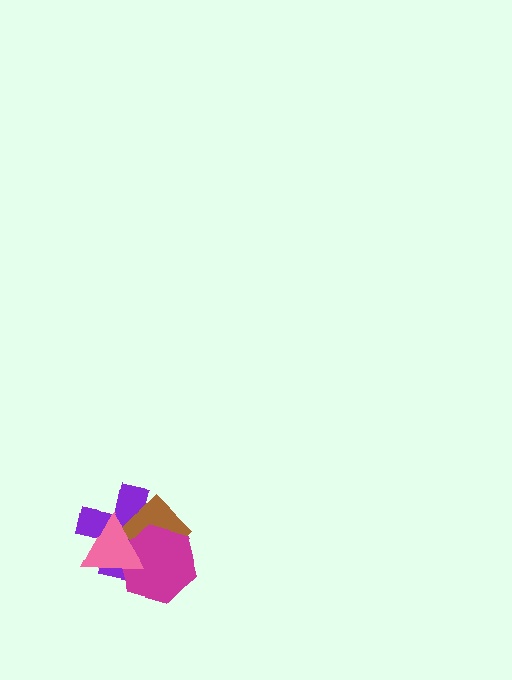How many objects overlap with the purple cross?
3 objects overlap with the purple cross.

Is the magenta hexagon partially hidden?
Yes, it is partially covered by another shape.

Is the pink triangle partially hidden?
No, no other shape covers it.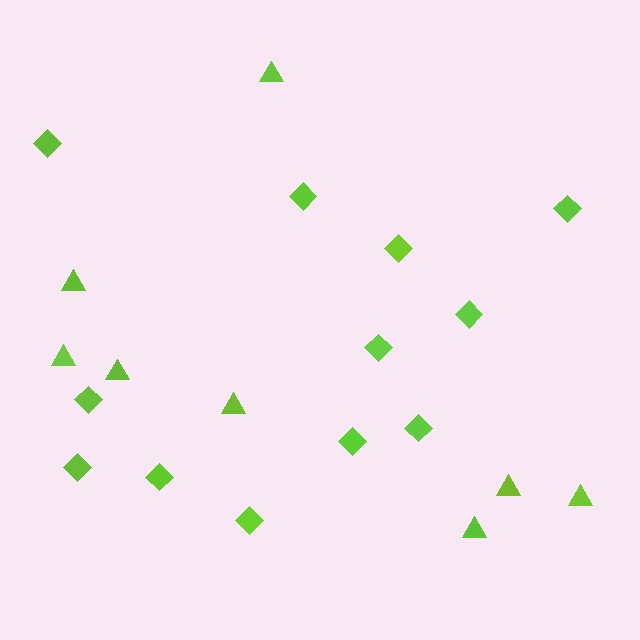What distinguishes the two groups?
There are 2 groups: one group of triangles (8) and one group of diamonds (12).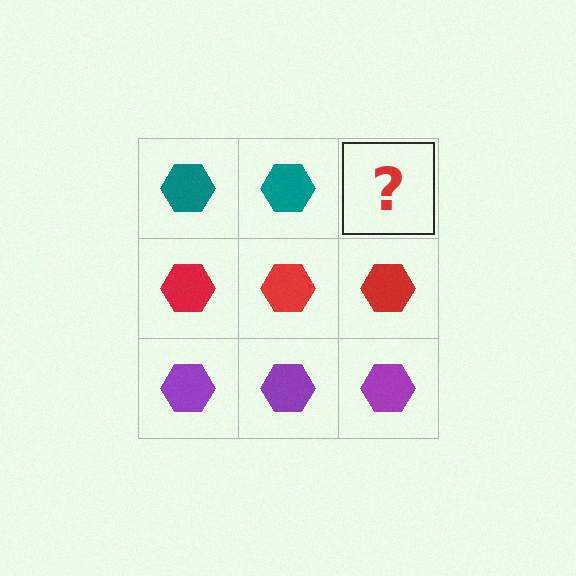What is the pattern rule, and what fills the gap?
The rule is that each row has a consistent color. The gap should be filled with a teal hexagon.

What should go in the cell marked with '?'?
The missing cell should contain a teal hexagon.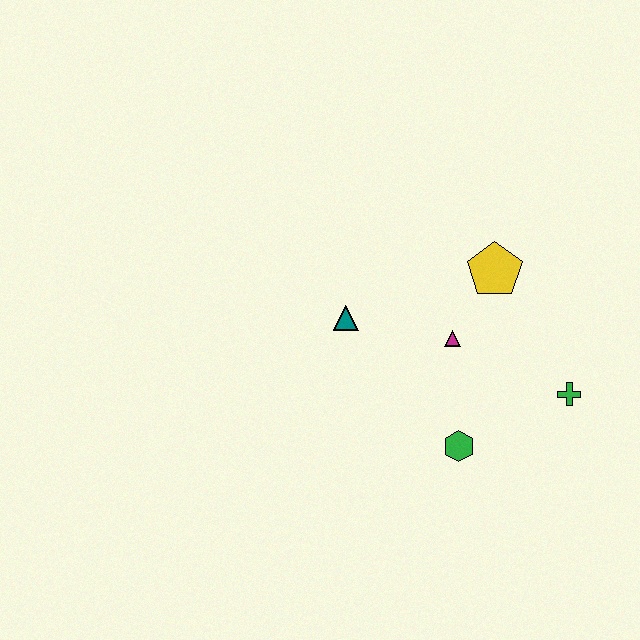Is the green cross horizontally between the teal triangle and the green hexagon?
No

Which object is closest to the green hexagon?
The magenta triangle is closest to the green hexagon.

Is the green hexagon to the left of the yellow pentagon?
Yes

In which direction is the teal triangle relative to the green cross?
The teal triangle is to the left of the green cross.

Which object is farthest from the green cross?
The teal triangle is farthest from the green cross.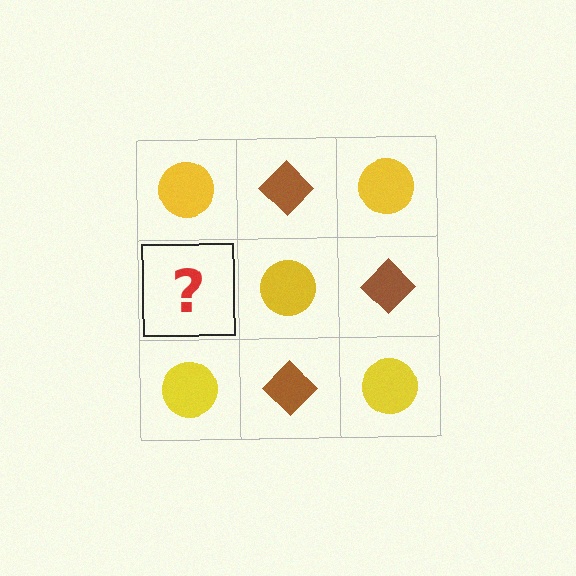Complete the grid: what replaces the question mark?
The question mark should be replaced with a brown diamond.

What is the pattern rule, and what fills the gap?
The rule is that it alternates yellow circle and brown diamond in a checkerboard pattern. The gap should be filled with a brown diamond.